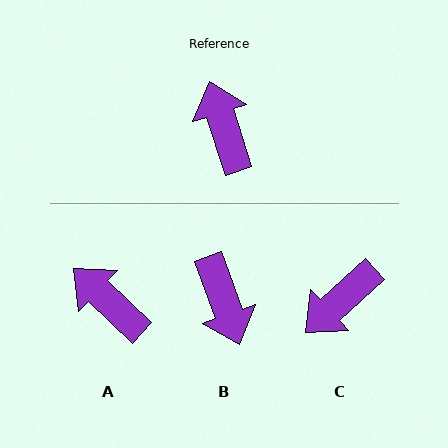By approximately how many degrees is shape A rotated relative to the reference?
Approximately 29 degrees counter-clockwise.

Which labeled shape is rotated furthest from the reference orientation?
B, about 178 degrees away.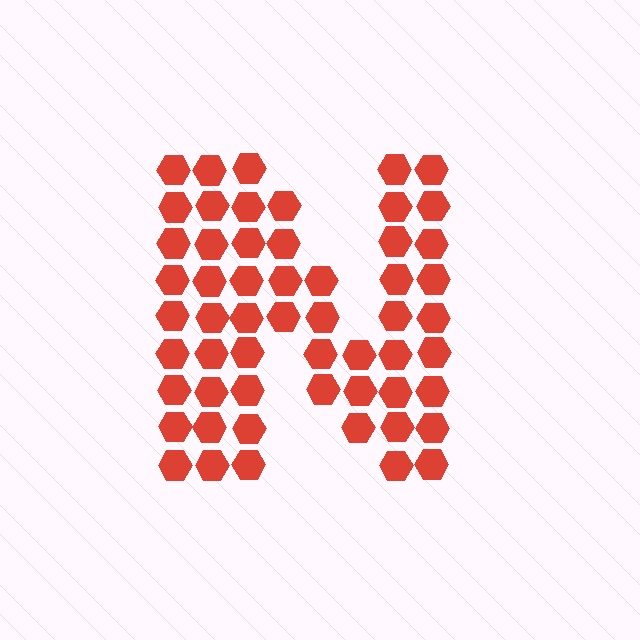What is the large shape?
The large shape is the letter N.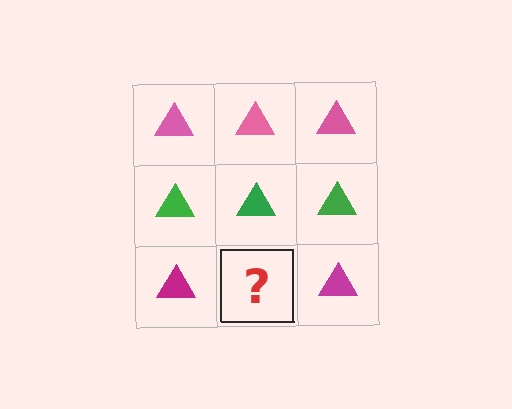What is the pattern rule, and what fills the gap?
The rule is that each row has a consistent color. The gap should be filled with a magenta triangle.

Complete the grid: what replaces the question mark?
The question mark should be replaced with a magenta triangle.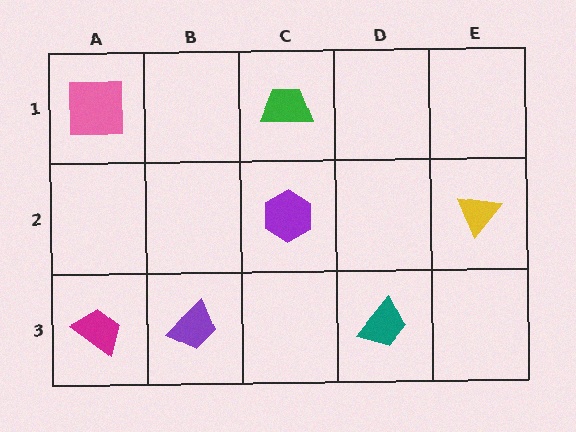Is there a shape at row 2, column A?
No, that cell is empty.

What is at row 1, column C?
A green trapezoid.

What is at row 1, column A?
A pink square.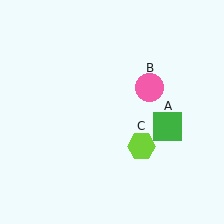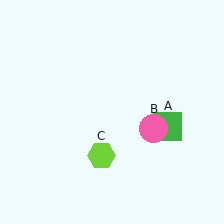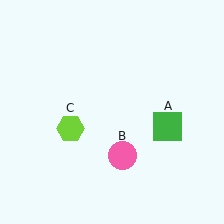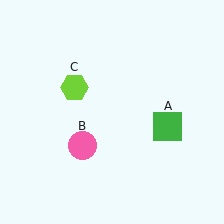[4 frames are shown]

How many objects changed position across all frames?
2 objects changed position: pink circle (object B), lime hexagon (object C).